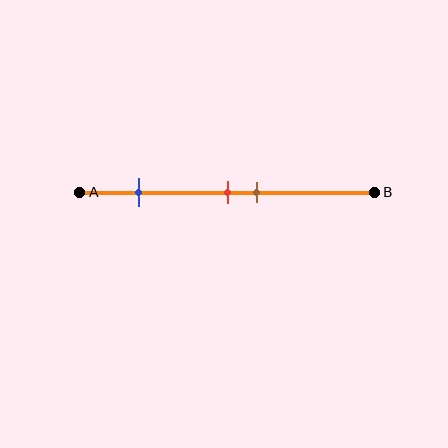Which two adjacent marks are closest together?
The red and brown marks are the closest adjacent pair.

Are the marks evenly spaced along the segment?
No, the marks are not evenly spaced.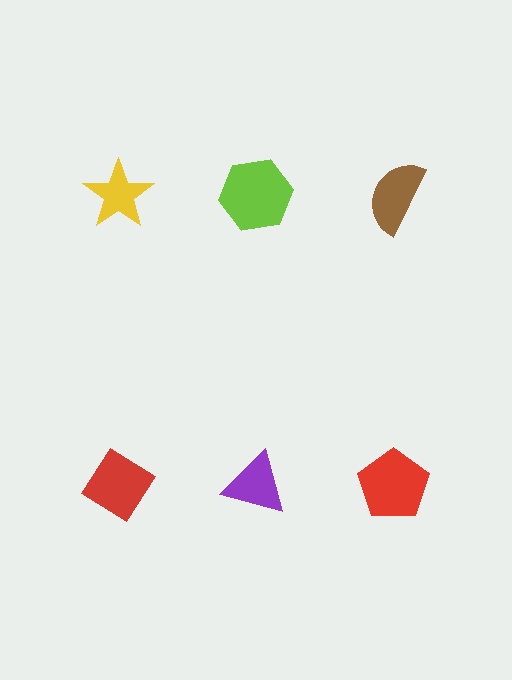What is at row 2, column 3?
A red pentagon.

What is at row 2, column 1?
A red diamond.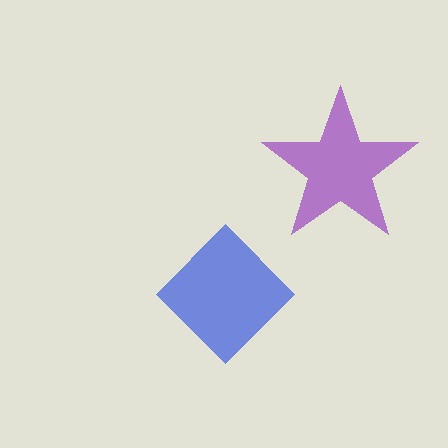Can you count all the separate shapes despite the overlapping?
Yes, there are 2 separate shapes.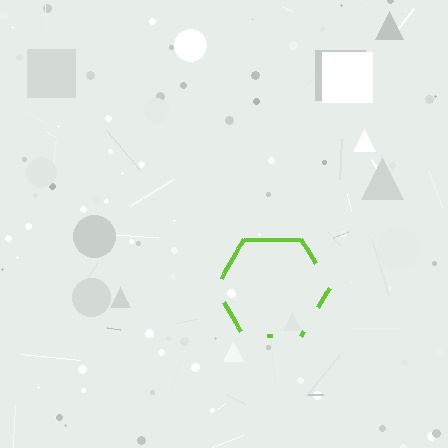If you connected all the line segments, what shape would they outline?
They would outline a hexagon.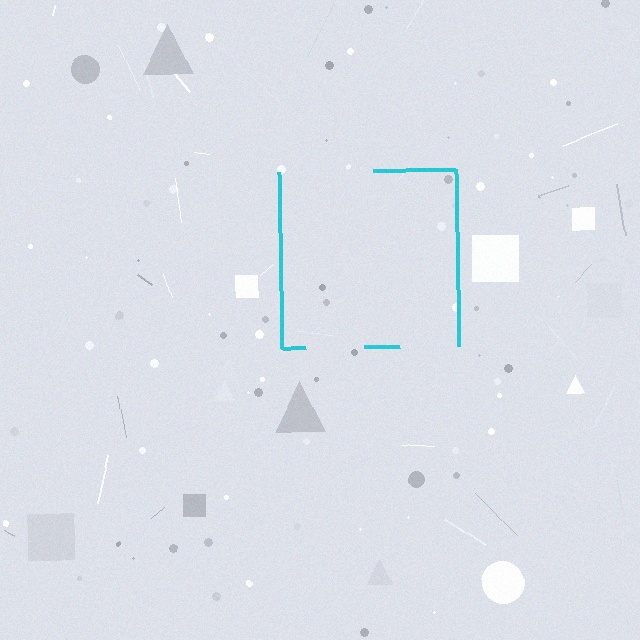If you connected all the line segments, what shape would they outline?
They would outline a square.